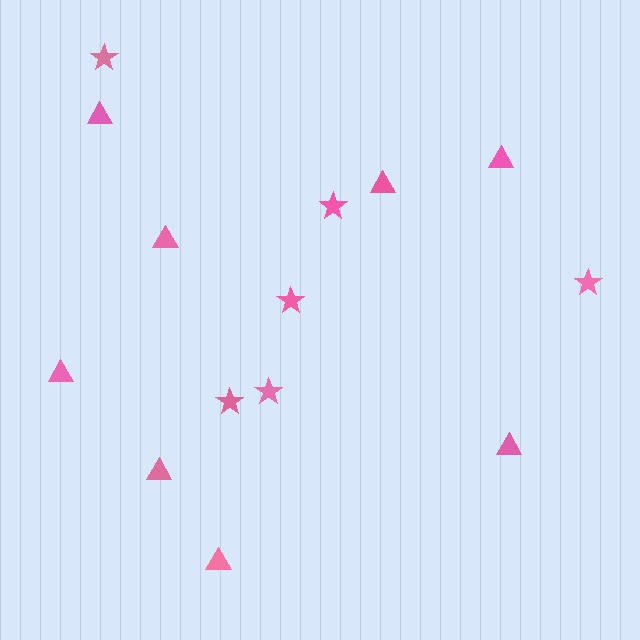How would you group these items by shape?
There are 2 groups: one group of stars (6) and one group of triangles (8).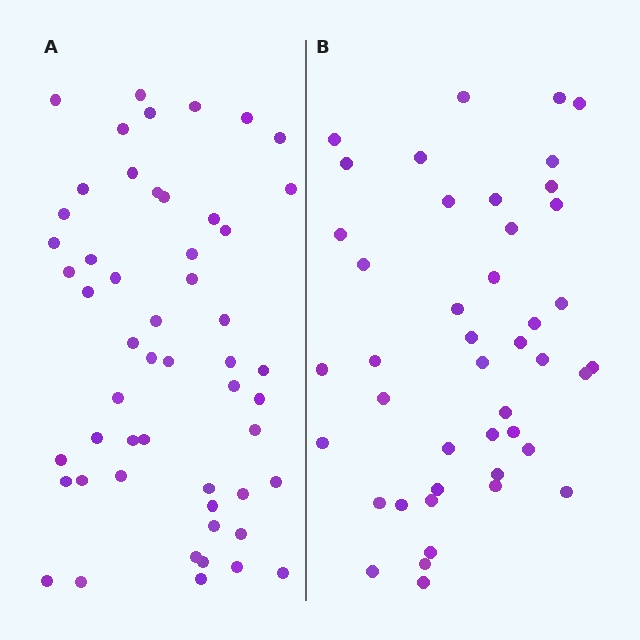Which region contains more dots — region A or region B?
Region A (the left region) has more dots.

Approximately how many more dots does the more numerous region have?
Region A has roughly 8 or so more dots than region B.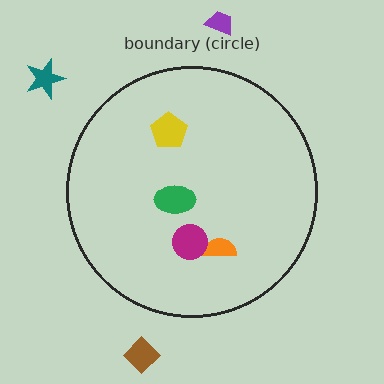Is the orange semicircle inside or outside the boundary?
Inside.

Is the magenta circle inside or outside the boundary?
Inside.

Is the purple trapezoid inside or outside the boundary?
Outside.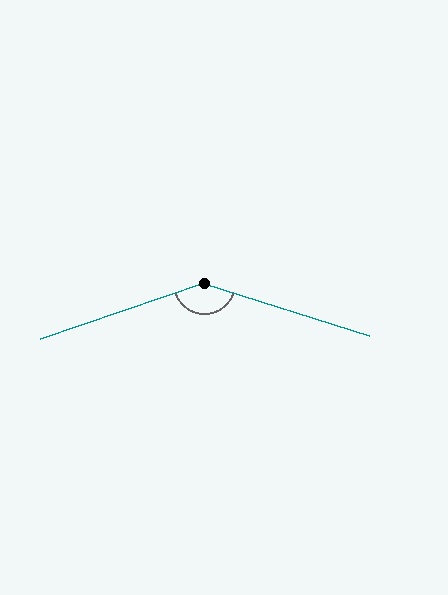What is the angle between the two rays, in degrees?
Approximately 144 degrees.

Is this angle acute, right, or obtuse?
It is obtuse.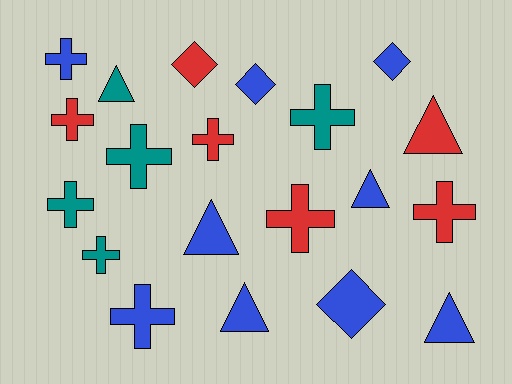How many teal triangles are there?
There is 1 teal triangle.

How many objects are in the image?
There are 20 objects.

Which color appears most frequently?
Blue, with 9 objects.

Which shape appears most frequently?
Cross, with 10 objects.